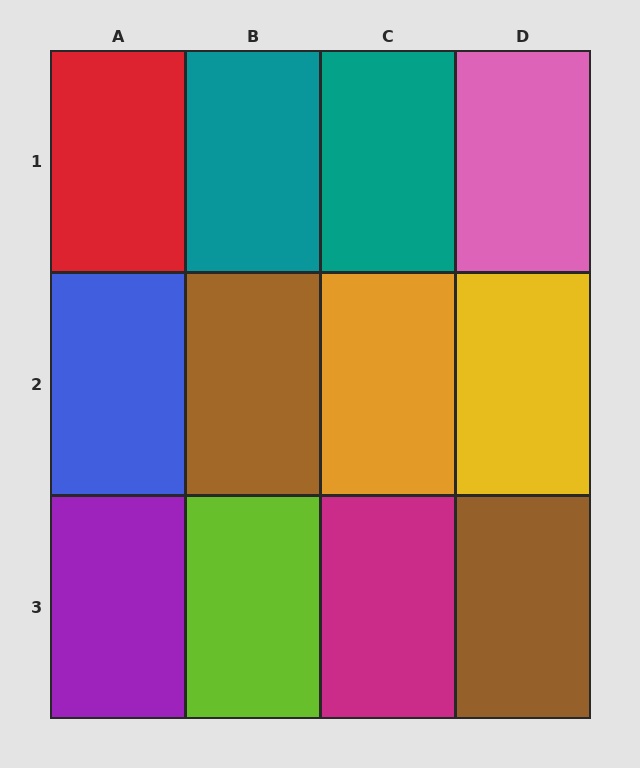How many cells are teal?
2 cells are teal.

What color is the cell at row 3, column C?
Magenta.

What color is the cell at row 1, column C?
Teal.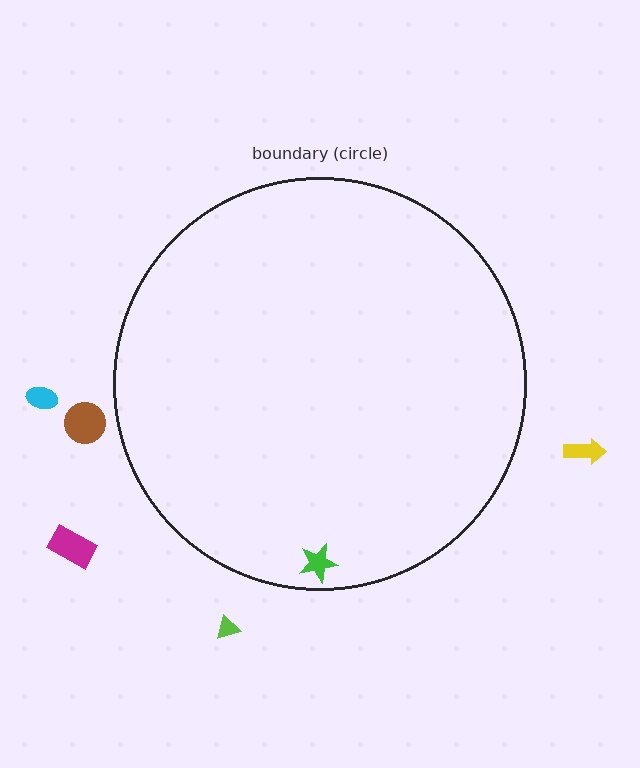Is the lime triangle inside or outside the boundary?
Outside.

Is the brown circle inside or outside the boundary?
Outside.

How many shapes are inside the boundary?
1 inside, 5 outside.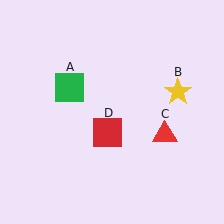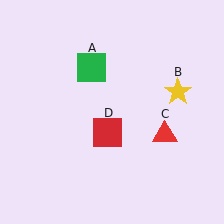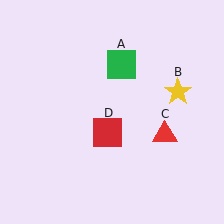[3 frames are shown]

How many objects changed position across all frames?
1 object changed position: green square (object A).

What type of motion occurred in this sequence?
The green square (object A) rotated clockwise around the center of the scene.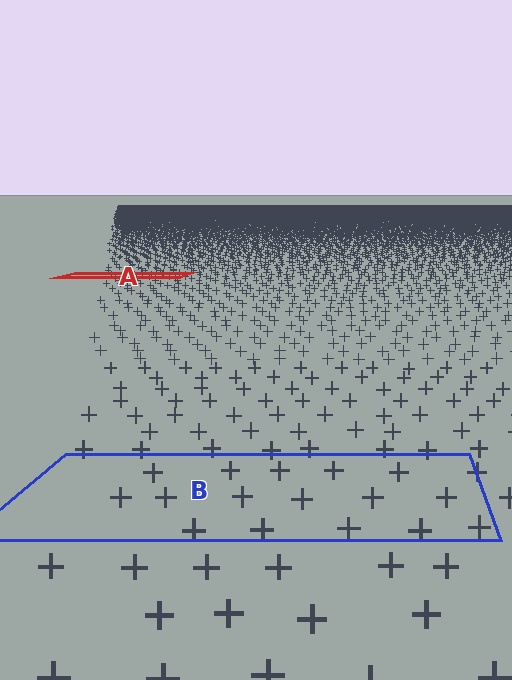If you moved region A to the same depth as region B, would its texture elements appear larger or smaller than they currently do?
They would appear larger. At a closer depth, the same texture elements are projected at a bigger on-screen size.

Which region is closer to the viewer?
Region B is closer. The texture elements there are larger and more spread out.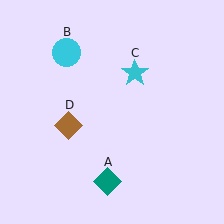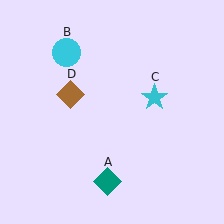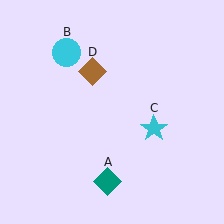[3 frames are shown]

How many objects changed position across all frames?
2 objects changed position: cyan star (object C), brown diamond (object D).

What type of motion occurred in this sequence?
The cyan star (object C), brown diamond (object D) rotated clockwise around the center of the scene.